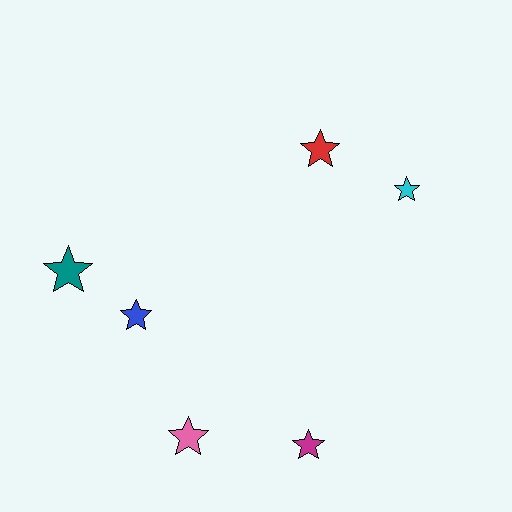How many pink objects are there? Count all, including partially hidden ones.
There is 1 pink object.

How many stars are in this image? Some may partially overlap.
There are 6 stars.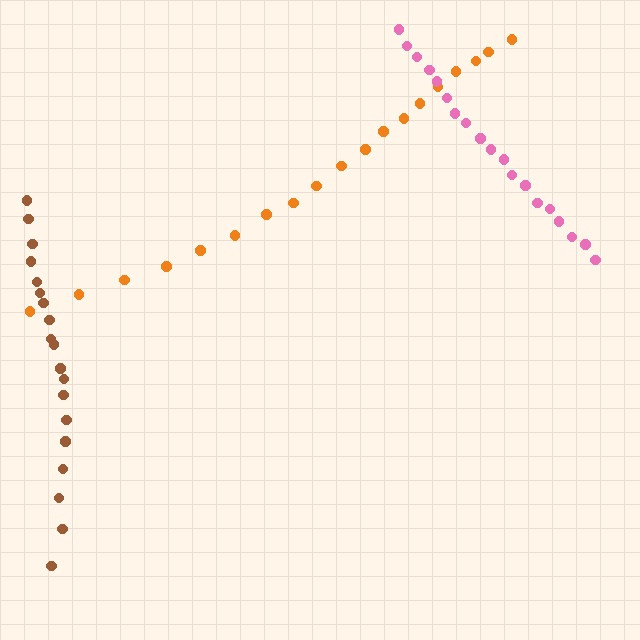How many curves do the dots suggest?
There are 3 distinct paths.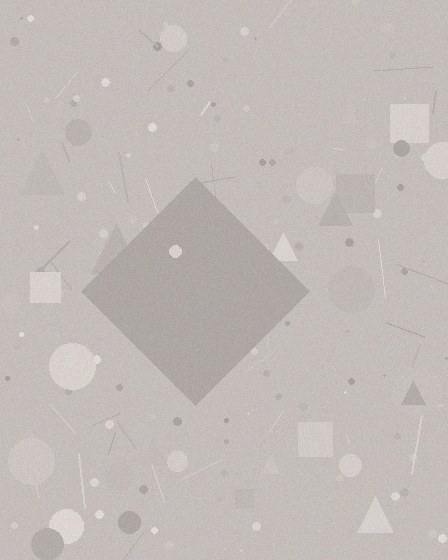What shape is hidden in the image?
A diamond is hidden in the image.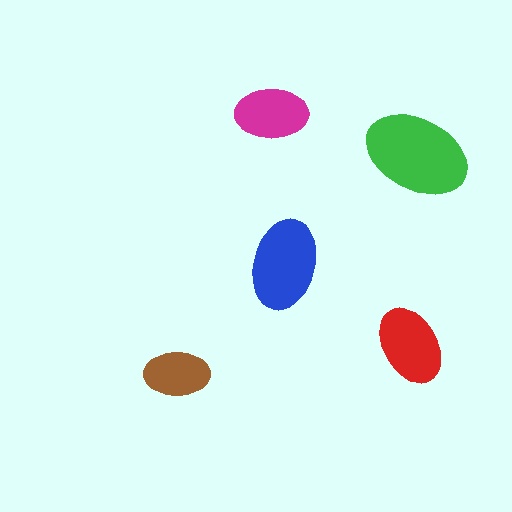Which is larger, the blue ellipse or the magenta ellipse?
The blue one.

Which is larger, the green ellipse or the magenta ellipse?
The green one.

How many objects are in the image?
There are 5 objects in the image.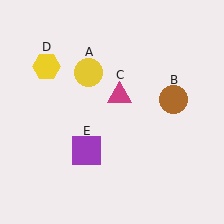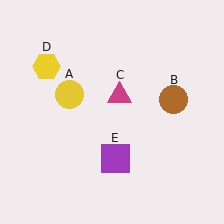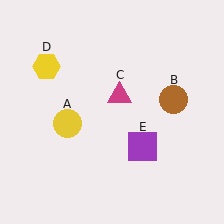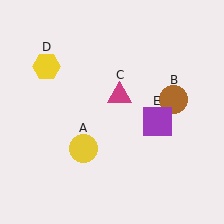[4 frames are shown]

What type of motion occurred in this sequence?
The yellow circle (object A), purple square (object E) rotated counterclockwise around the center of the scene.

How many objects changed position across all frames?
2 objects changed position: yellow circle (object A), purple square (object E).